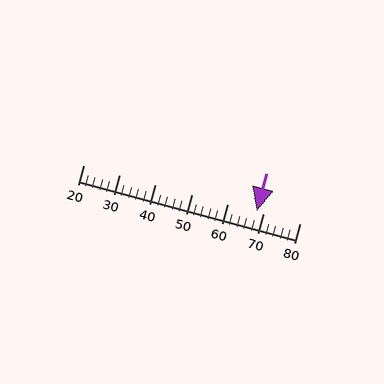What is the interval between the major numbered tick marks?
The major tick marks are spaced 10 units apart.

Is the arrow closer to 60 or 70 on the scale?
The arrow is closer to 70.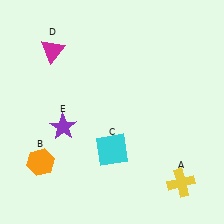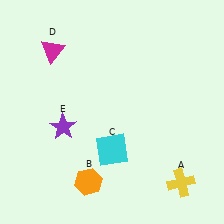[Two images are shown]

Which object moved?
The orange hexagon (B) moved right.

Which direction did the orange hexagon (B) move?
The orange hexagon (B) moved right.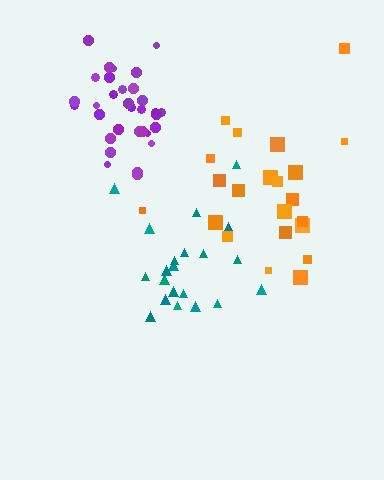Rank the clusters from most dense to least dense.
purple, teal, orange.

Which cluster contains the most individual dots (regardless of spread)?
Purple (32).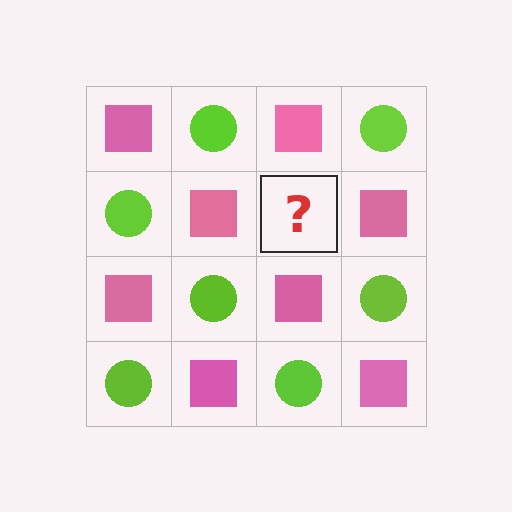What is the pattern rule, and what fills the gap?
The rule is that it alternates pink square and lime circle in a checkerboard pattern. The gap should be filled with a lime circle.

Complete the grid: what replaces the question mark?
The question mark should be replaced with a lime circle.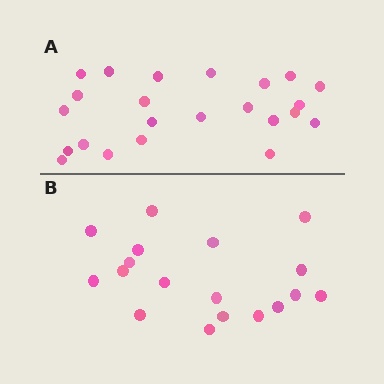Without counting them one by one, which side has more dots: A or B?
Region A (the top region) has more dots.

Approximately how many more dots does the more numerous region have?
Region A has about 5 more dots than region B.